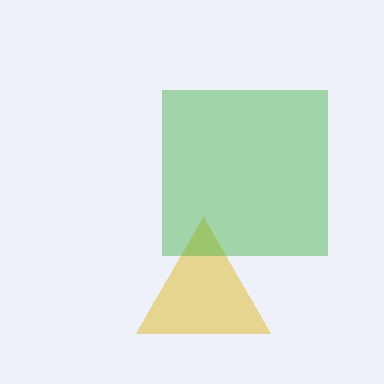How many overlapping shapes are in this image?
There are 2 overlapping shapes in the image.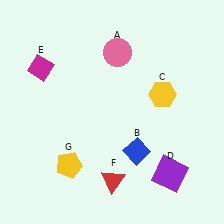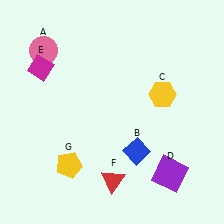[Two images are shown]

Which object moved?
The pink circle (A) moved left.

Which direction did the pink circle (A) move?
The pink circle (A) moved left.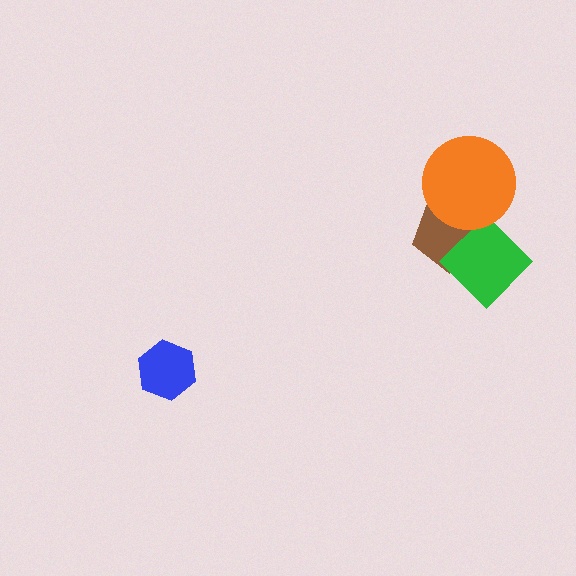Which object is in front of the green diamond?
The orange circle is in front of the green diamond.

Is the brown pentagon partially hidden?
Yes, it is partially covered by another shape.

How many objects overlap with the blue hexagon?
0 objects overlap with the blue hexagon.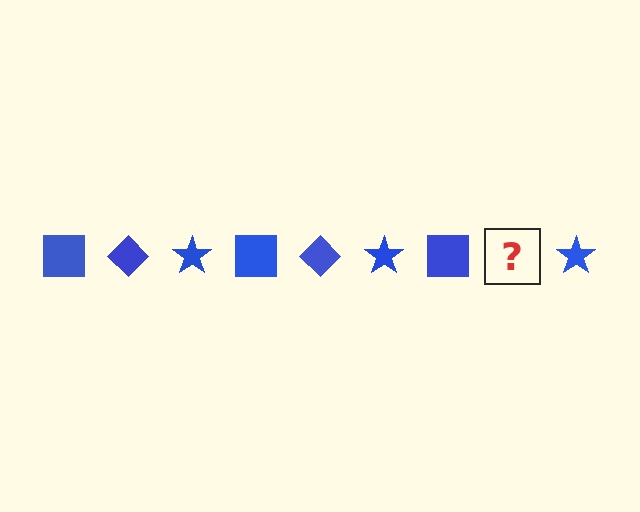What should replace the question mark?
The question mark should be replaced with a blue diamond.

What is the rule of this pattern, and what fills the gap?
The rule is that the pattern cycles through square, diamond, star shapes in blue. The gap should be filled with a blue diamond.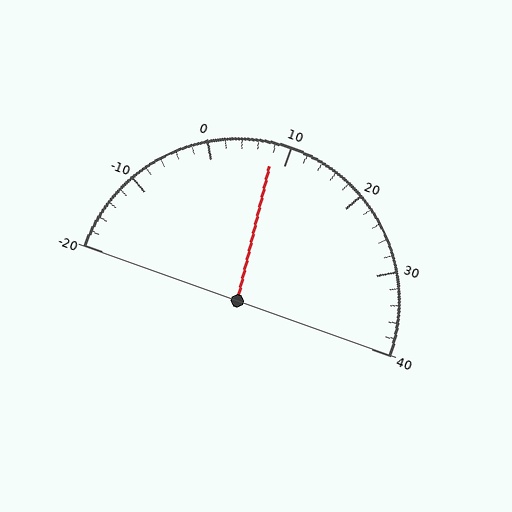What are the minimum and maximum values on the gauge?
The gauge ranges from -20 to 40.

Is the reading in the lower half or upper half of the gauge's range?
The reading is in the lower half of the range (-20 to 40).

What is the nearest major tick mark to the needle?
The nearest major tick mark is 10.